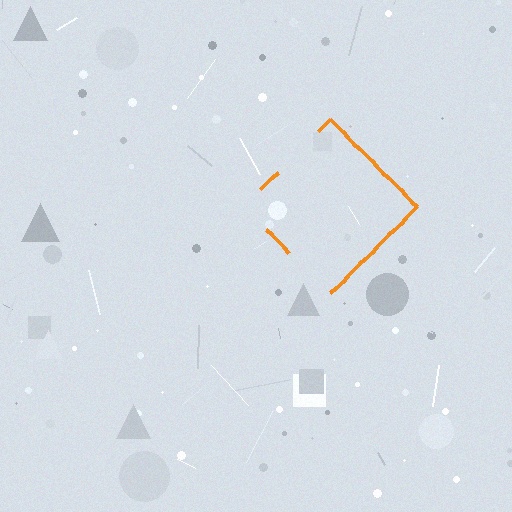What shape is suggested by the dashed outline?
The dashed outline suggests a diamond.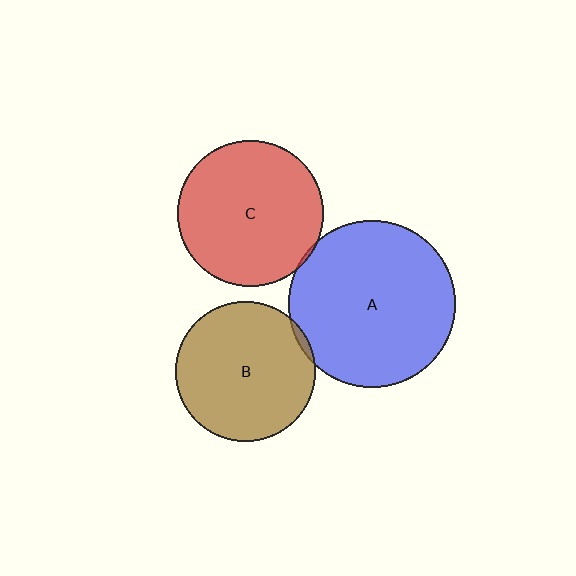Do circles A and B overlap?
Yes.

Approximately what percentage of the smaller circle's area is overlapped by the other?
Approximately 5%.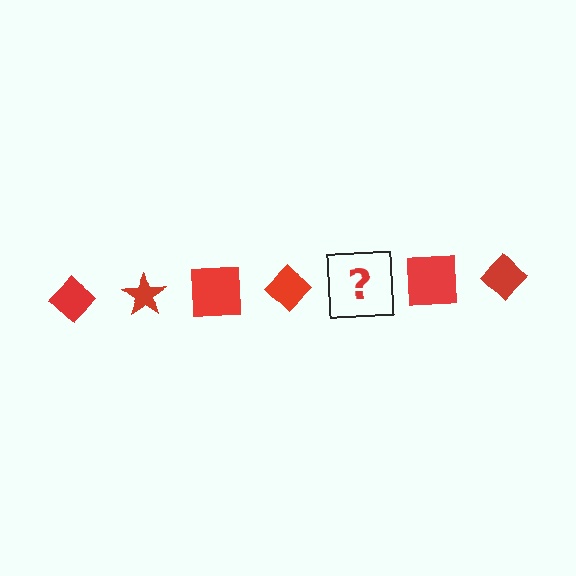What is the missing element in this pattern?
The missing element is a red star.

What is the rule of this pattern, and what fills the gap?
The rule is that the pattern cycles through diamond, star, square shapes in red. The gap should be filled with a red star.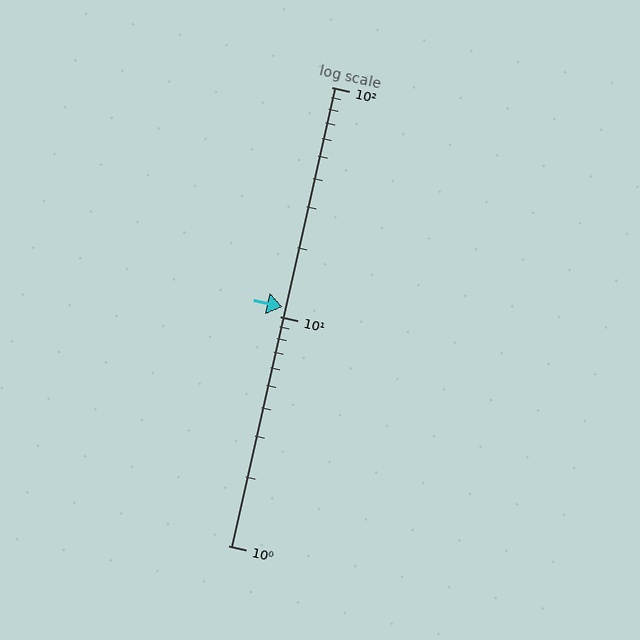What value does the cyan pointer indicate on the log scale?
The pointer indicates approximately 11.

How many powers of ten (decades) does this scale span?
The scale spans 2 decades, from 1 to 100.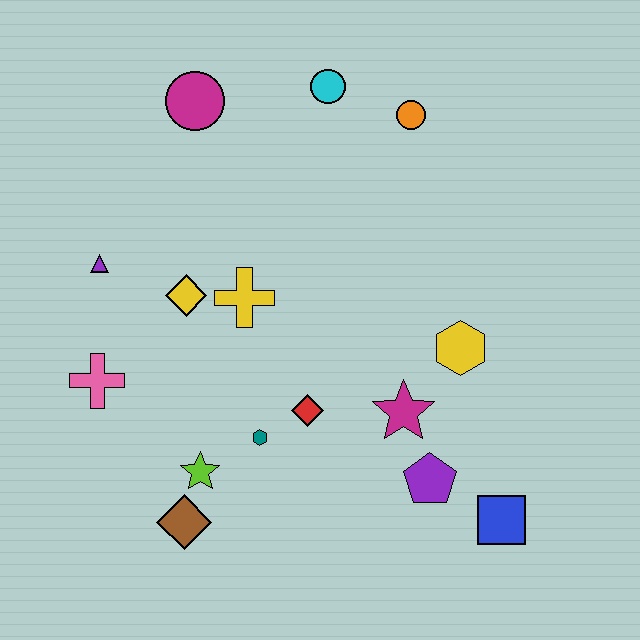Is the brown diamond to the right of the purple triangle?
Yes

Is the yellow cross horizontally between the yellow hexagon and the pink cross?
Yes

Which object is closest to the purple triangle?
The yellow diamond is closest to the purple triangle.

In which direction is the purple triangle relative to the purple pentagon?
The purple triangle is to the left of the purple pentagon.